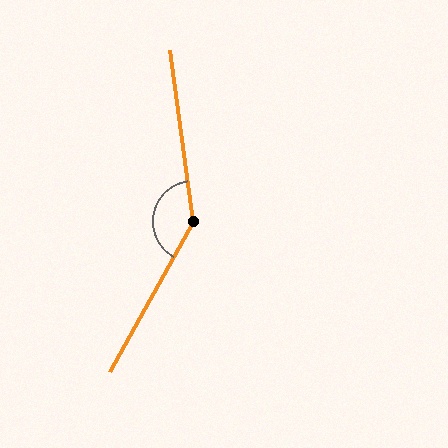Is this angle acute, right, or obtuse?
It is obtuse.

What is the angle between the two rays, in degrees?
Approximately 143 degrees.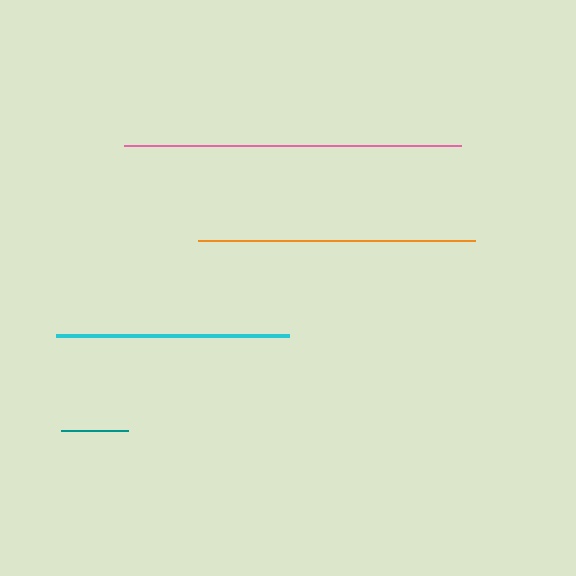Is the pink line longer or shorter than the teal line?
The pink line is longer than the teal line.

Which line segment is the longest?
The pink line is the longest at approximately 338 pixels.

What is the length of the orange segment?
The orange segment is approximately 277 pixels long.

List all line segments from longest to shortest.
From longest to shortest: pink, orange, cyan, teal.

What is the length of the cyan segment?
The cyan segment is approximately 233 pixels long.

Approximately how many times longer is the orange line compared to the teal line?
The orange line is approximately 4.2 times the length of the teal line.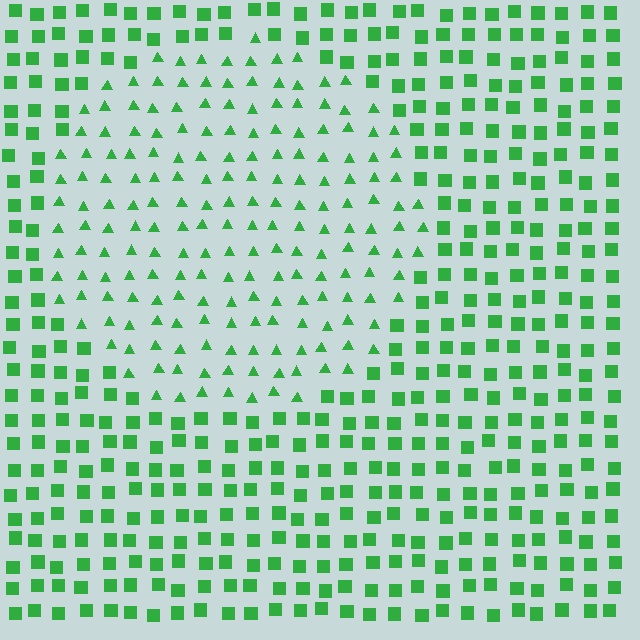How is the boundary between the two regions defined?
The boundary is defined by a change in element shape: triangles inside vs. squares outside. All elements share the same color and spacing.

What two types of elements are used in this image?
The image uses triangles inside the circle region and squares outside it.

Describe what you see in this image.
The image is filled with small green elements arranged in a uniform grid. A circle-shaped region contains triangles, while the surrounding area contains squares. The boundary is defined purely by the change in element shape.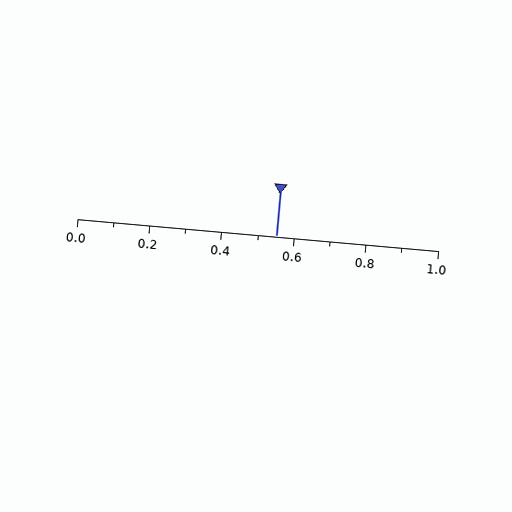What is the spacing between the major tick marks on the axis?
The major ticks are spaced 0.2 apart.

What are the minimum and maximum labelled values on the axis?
The axis runs from 0.0 to 1.0.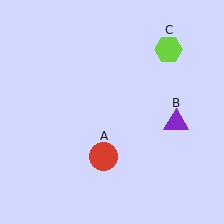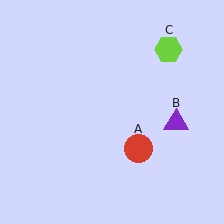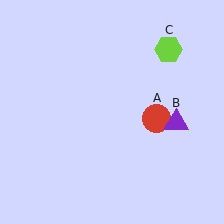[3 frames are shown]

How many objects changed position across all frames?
1 object changed position: red circle (object A).